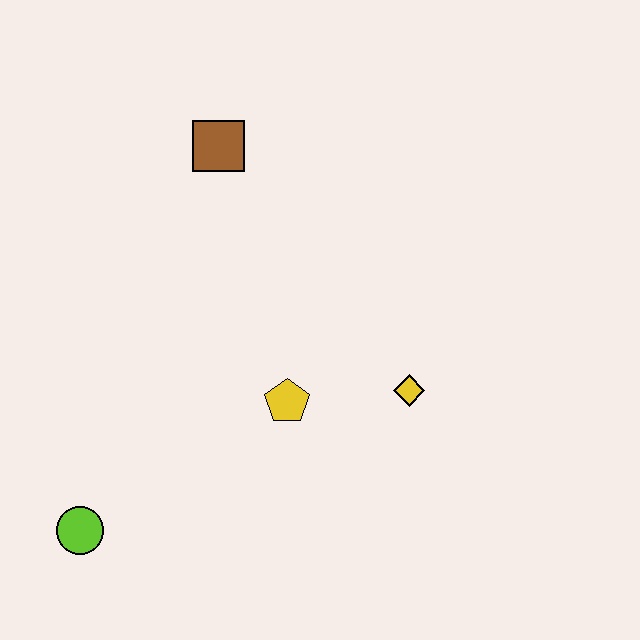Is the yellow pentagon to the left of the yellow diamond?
Yes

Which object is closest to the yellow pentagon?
The yellow diamond is closest to the yellow pentagon.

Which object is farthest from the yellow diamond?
The lime circle is farthest from the yellow diamond.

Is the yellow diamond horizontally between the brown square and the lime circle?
No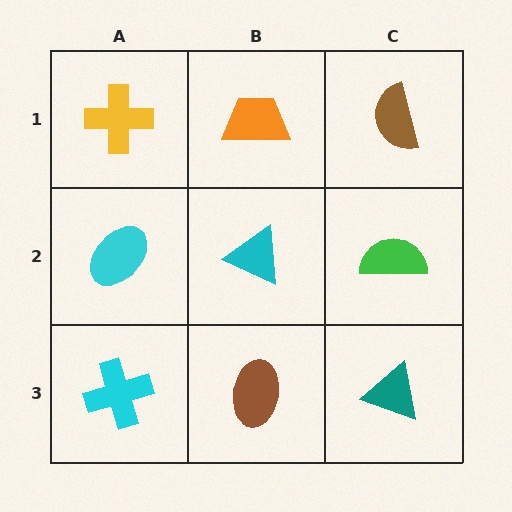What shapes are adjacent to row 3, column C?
A green semicircle (row 2, column C), a brown ellipse (row 3, column B).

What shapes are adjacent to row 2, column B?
An orange trapezoid (row 1, column B), a brown ellipse (row 3, column B), a cyan ellipse (row 2, column A), a green semicircle (row 2, column C).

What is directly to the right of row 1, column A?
An orange trapezoid.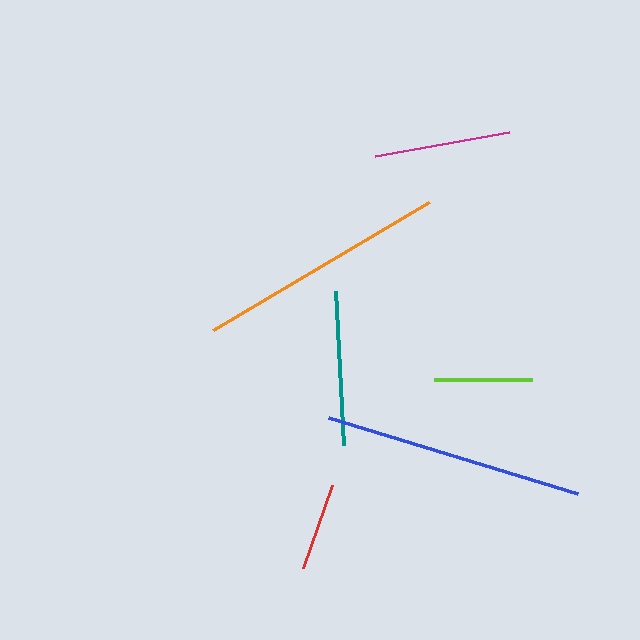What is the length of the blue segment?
The blue segment is approximately 260 pixels long.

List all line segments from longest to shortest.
From longest to shortest: blue, orange, teal, magenta, lime, red.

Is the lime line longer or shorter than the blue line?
The blue line is longer than the lime line.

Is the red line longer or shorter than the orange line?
The orange line is longer than the red line.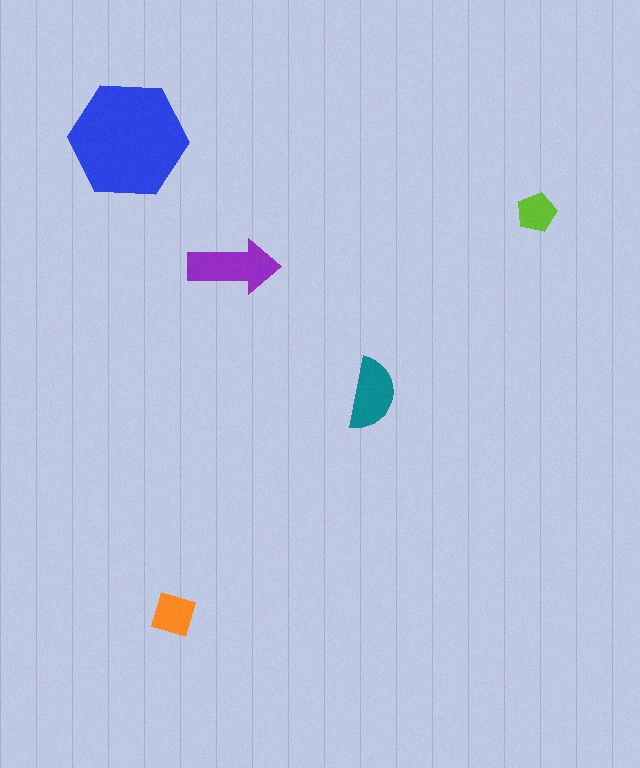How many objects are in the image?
There are 5 objects in the image.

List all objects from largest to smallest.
The blue hexagon, the purple arrow, the teal semicircle, the orange diamond, the lime pentagon.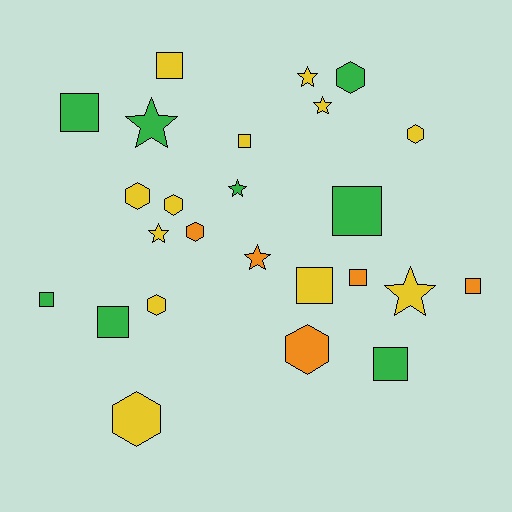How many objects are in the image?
There are 25 objects.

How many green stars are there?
There are 2 green stars.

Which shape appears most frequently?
Square, with 10 objects.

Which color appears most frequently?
Yellow, with 12 objects.